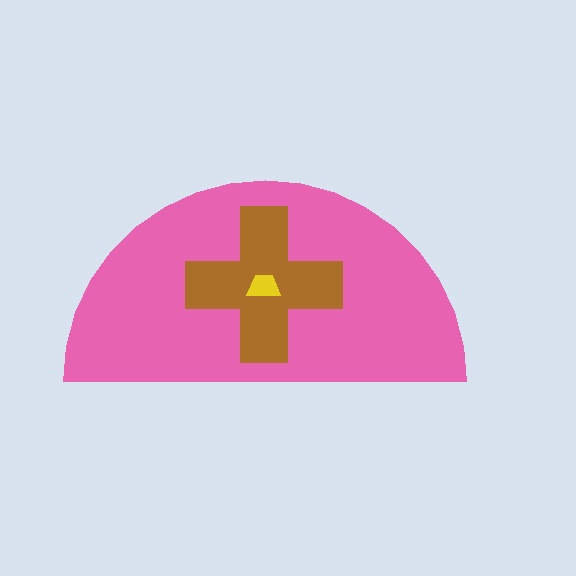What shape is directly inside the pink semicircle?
The brown cross.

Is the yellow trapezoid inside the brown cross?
Yes.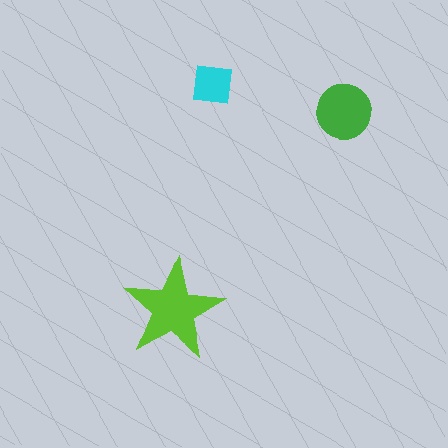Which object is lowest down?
The lime star is bottommost.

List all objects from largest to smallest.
The lime star, the green circle, the cyan square.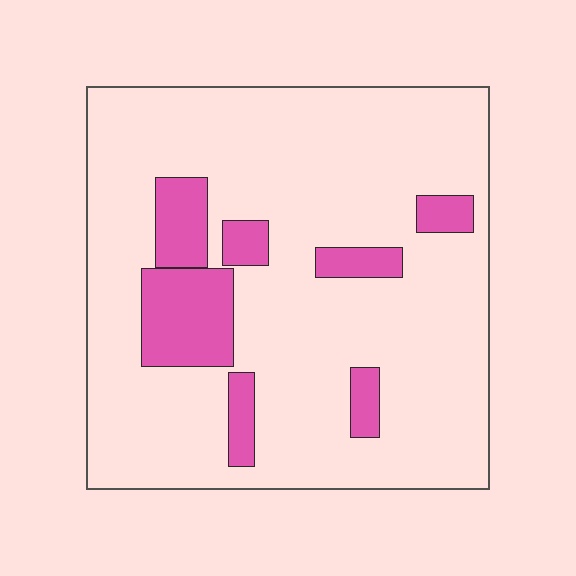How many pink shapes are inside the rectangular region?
7.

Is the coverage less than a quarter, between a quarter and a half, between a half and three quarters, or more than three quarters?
Less than a quarter.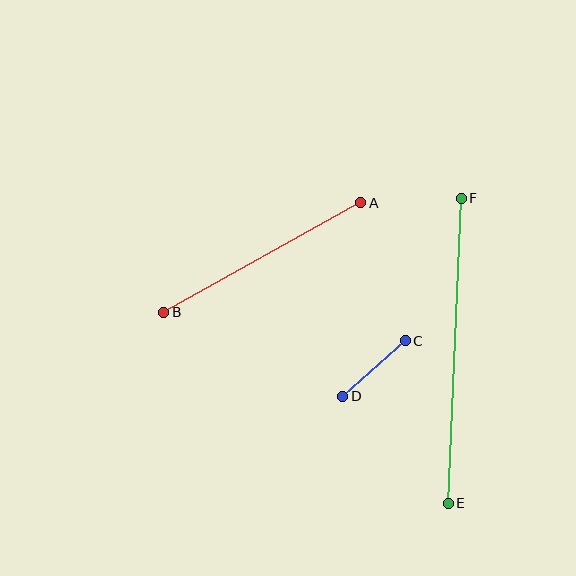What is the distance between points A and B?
The distance is approximately 225 pixels.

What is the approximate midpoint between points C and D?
The midpoint is at approximately (374, 369) pixels.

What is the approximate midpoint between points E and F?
The midpoint is at approximately (455, 351) pixels.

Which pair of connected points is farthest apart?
Points E and F are farthest apart.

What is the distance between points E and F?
The distance is approximately 305 pixels.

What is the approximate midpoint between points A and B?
The midpoint is at approximately (262, 258) pixels.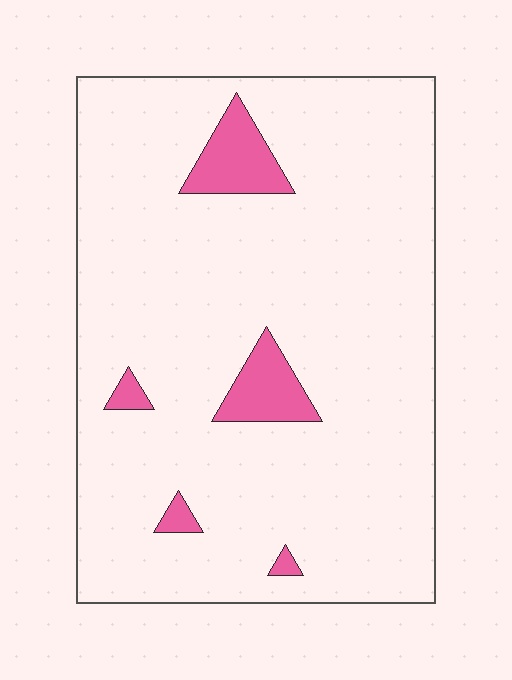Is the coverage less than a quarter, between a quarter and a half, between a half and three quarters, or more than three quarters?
Less than a quarter.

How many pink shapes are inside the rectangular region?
5.